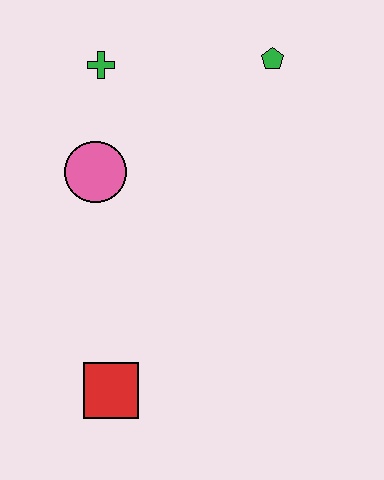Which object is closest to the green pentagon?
The green cross is closest to the green pentagon.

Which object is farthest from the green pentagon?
The red square is farthest from the green pentagon.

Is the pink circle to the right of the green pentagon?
No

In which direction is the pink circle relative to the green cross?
The pink circle is below the green cross.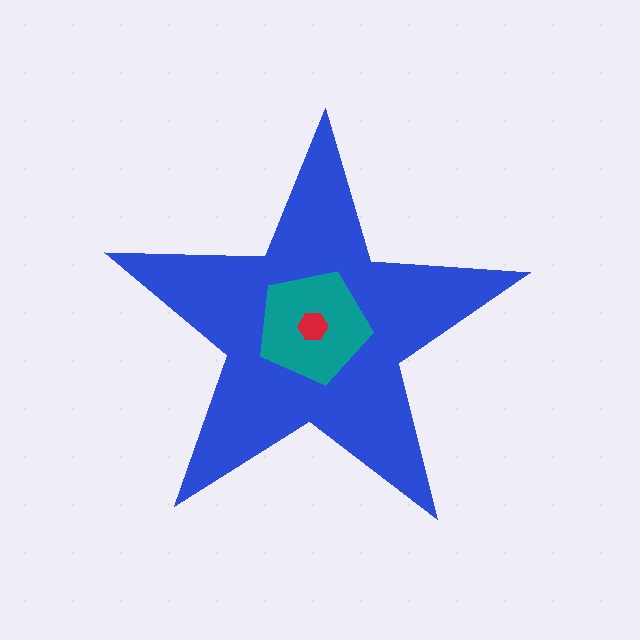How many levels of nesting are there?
3.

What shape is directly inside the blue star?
The teal pentagon.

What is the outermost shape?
The blue star.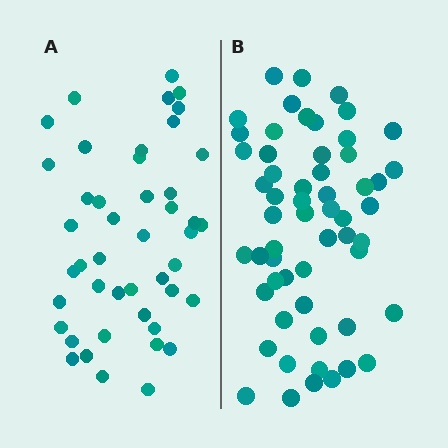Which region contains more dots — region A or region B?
Region B (the right region) has more dots.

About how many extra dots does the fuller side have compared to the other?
Region B has roughly 12 or so more dots than region A.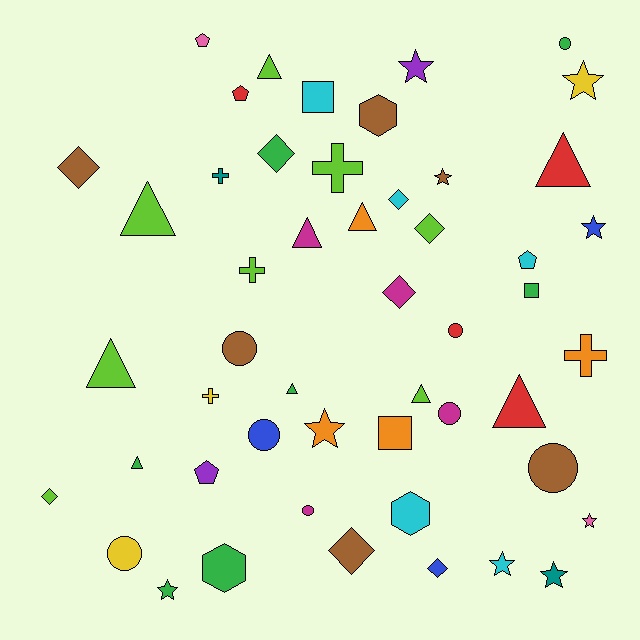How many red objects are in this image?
There are 4 red objects.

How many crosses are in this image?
There are 5 crosses.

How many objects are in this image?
There are 50 objects.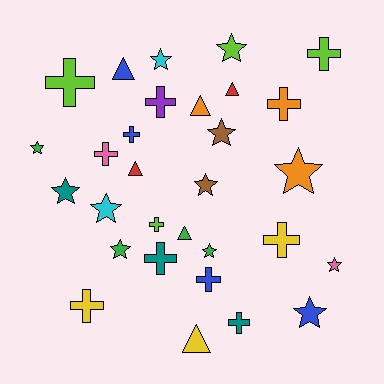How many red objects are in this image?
There are 2 red objects.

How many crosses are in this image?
There are 12 crosses.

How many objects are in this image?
There are 30 objects.